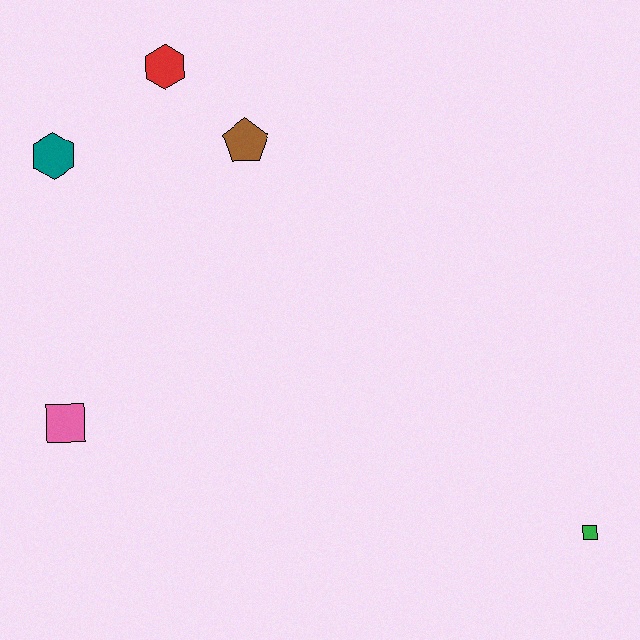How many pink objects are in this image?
There is 1 pink object.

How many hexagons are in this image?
There are 2 hexagons.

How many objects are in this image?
There are 5 objects.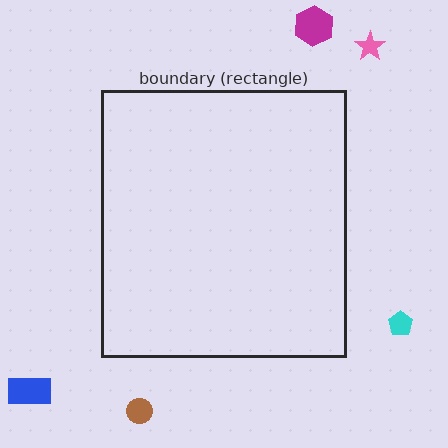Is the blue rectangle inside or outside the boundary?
Outside.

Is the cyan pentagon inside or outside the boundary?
Outside.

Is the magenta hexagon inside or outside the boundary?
Outside.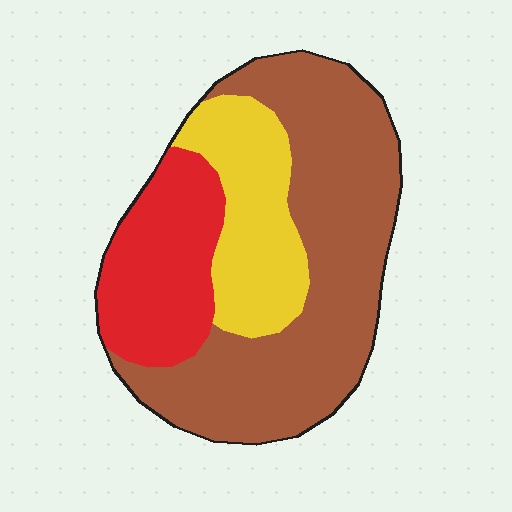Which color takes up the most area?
Brown, at roughly 55%.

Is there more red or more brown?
Brown.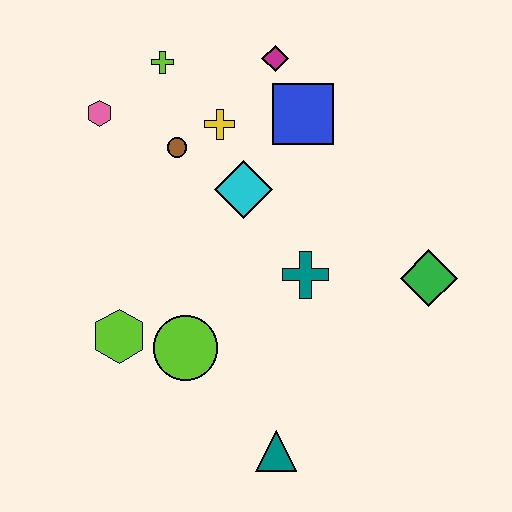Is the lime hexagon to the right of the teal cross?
No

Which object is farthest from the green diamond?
The pink hexagon is farthest from the green diamond.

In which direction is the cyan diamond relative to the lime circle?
The cyan diamond is above the lime circle.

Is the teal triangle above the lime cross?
No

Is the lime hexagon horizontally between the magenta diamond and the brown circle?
No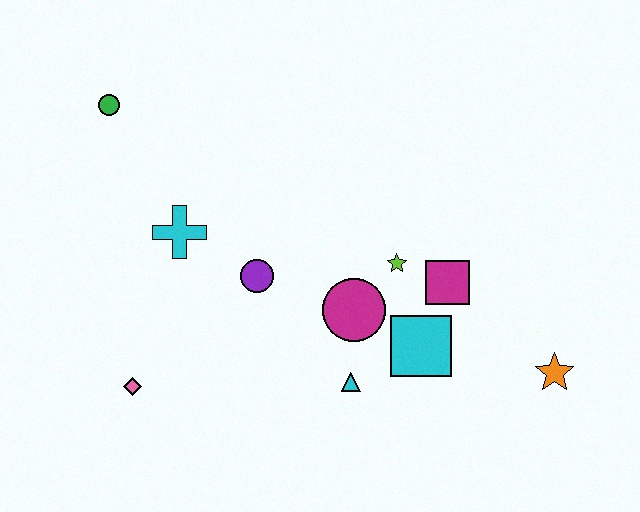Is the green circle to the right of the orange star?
No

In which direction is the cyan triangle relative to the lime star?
The cyan triangle is below the lime star.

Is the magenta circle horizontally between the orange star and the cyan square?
No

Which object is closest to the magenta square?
The lime star is closest to the magenta square.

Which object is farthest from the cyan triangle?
The green circle is farthest from the cyan triangle.